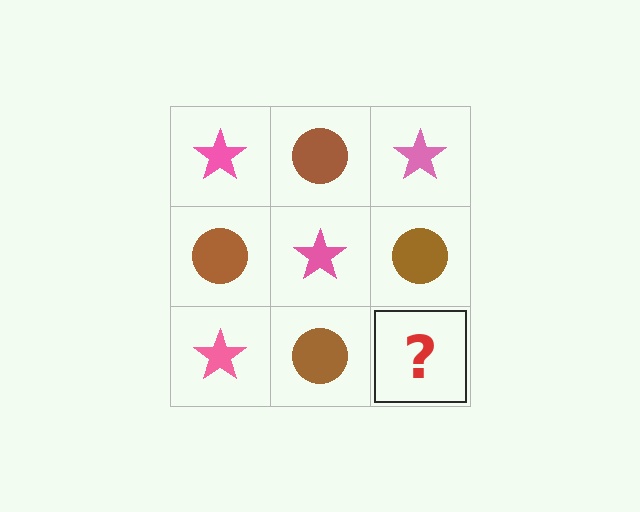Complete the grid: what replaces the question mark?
The question mark should be replaced with a pink star.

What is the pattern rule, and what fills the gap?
The rule is that it alternates pink star and brown circle in a checkerboard pattern. The gap should be filled with a pink star.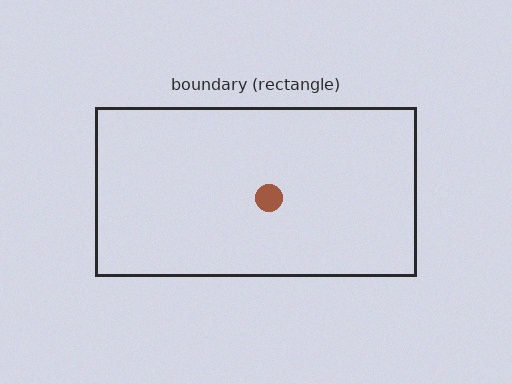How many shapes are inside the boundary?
1 inside, 0 outside.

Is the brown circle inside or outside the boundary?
Inside.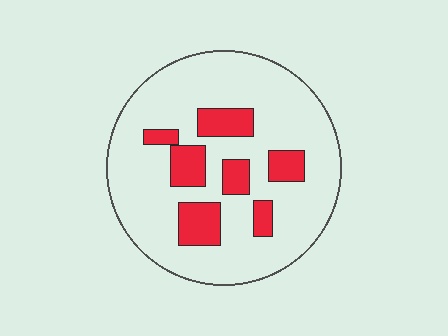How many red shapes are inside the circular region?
7.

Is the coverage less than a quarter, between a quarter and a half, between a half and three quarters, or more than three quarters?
Less than a quarter.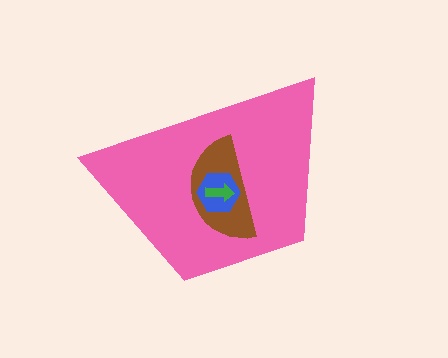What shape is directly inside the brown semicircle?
The blue hexagon.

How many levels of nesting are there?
4.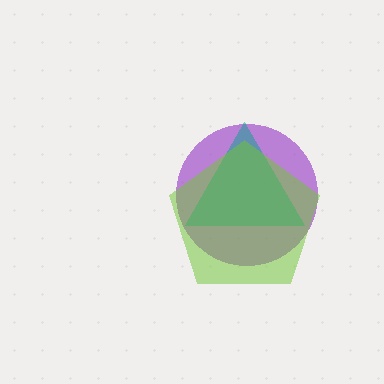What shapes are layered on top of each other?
The layered shapes are: a purple circle, a teal triangle, a lime pentagon.